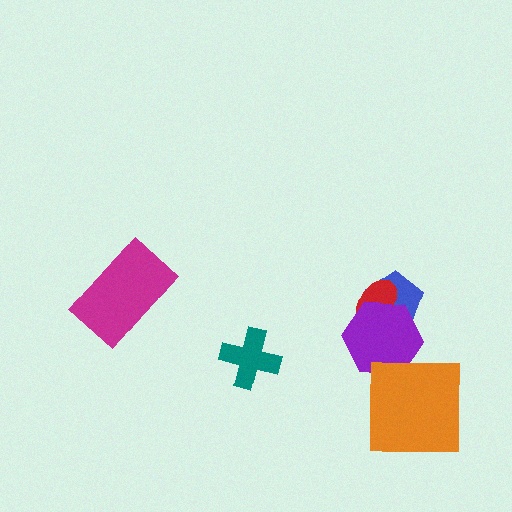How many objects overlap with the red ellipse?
2 objects overlap with the red ellipse.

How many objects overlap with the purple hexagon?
3 objects overlap with the purple hexagon.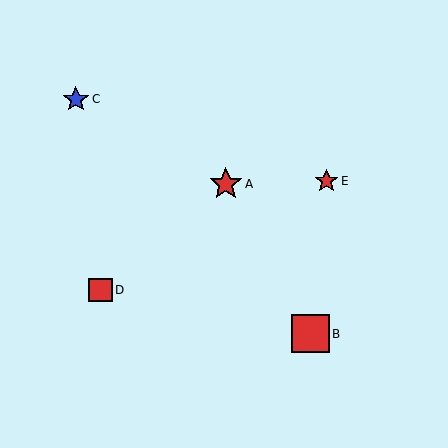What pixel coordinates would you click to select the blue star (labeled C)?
Click at (76, 99) to select the blue star C.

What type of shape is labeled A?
Shape A is a red star.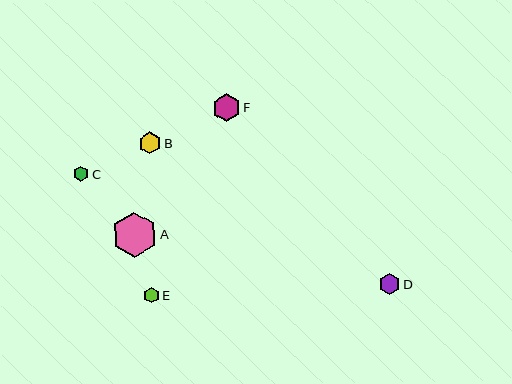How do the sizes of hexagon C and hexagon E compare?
Hexagon C and hexagon E are approximately the same size.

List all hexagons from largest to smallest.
From largest to smallest: A, F, B, D, C, E.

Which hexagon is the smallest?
Hexagon E is the smallest with a size of approximately 15 pixels.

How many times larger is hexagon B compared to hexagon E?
Hexagon B is approximately 1.4 times the size of hexagon E.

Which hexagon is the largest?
Hexagon A is the largest with a size of approximately 45 pixels.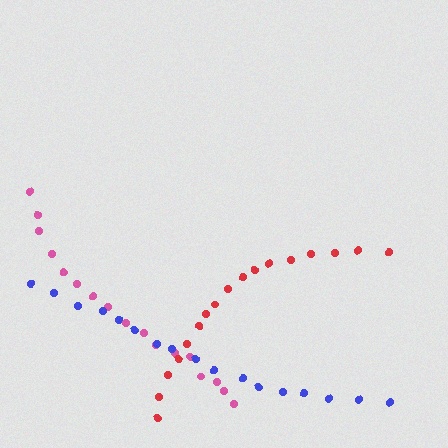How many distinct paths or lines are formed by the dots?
There are 3 distinct paths.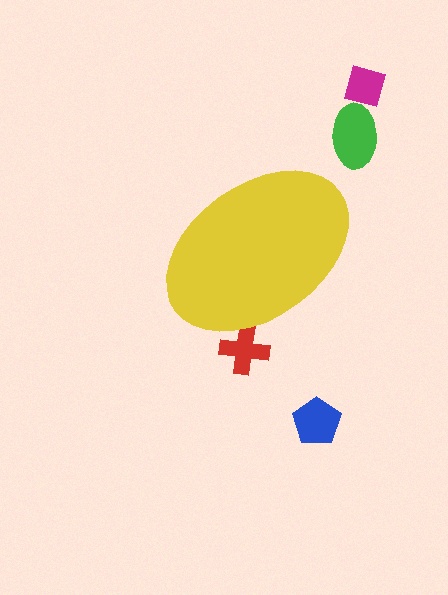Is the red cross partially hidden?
Yes, the red cross is partially hidden behind the yellow ellipse.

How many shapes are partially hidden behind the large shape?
1 shape is partially hidden.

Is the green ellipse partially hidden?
No, the green ellipse is fully visible.